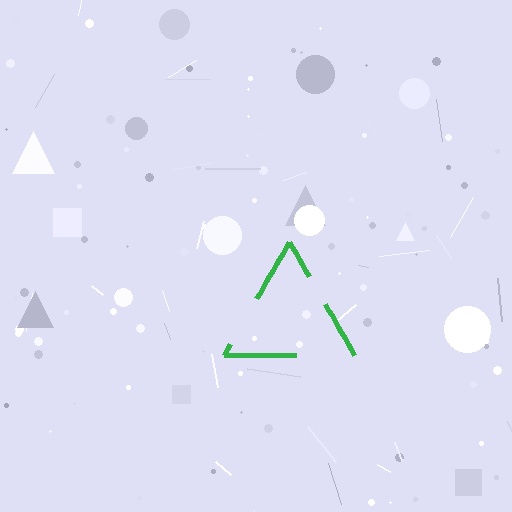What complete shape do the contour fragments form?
The contour fragments form a triangle.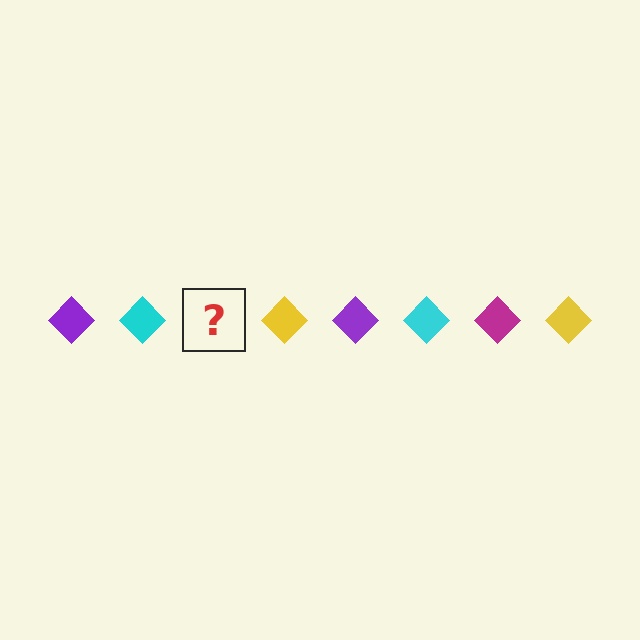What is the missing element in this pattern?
The missing element is a magenta diamond.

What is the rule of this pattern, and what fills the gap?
The rule is that the pattern cycles through purple, cyan, magenta, yellow diamonds. The gap should be filled with a magenta diamond.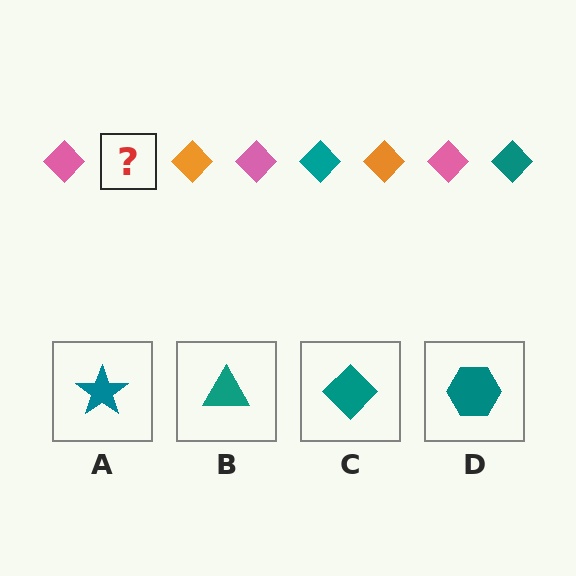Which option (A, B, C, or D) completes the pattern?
C.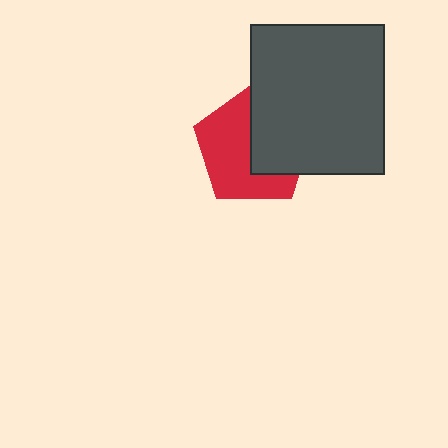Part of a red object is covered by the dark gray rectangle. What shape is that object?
It is a pentagon.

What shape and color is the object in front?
The object in front is a dark gray rectangle.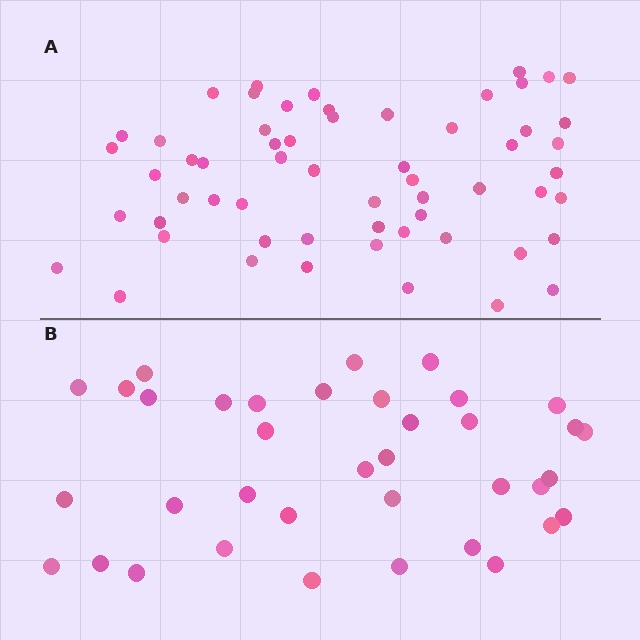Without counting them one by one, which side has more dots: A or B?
Region A (the top region) has more dots.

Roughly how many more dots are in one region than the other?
Region A has approximately 20 more dots than region B.